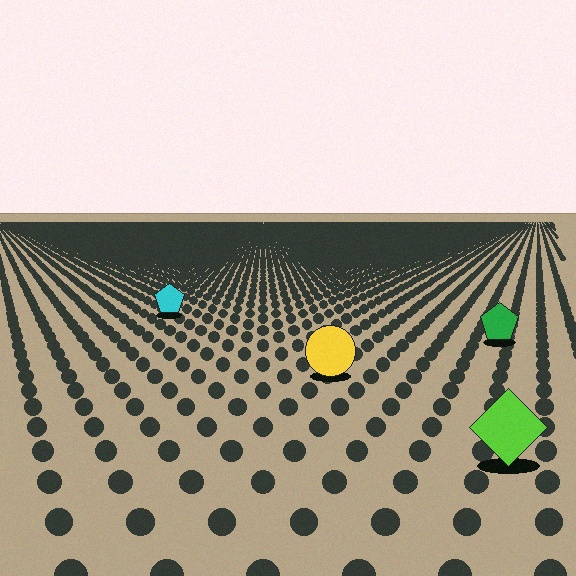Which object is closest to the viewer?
The lime diamond is closest. The texture marks near it are larger and more spread out.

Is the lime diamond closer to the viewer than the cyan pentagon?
Yes. The lime diamond is closer — you can tell from the texture gradient: the ground texture is coarser near it.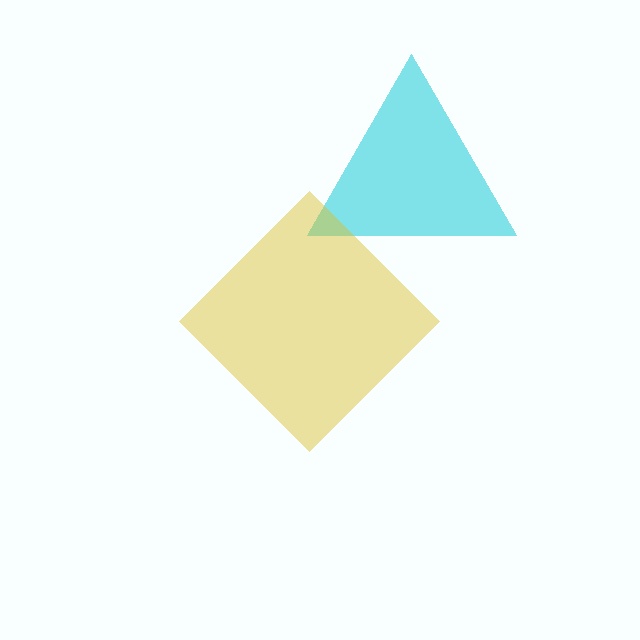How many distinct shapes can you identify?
There are 2 distinct shapes: a cyan triangle, a yellow diamond.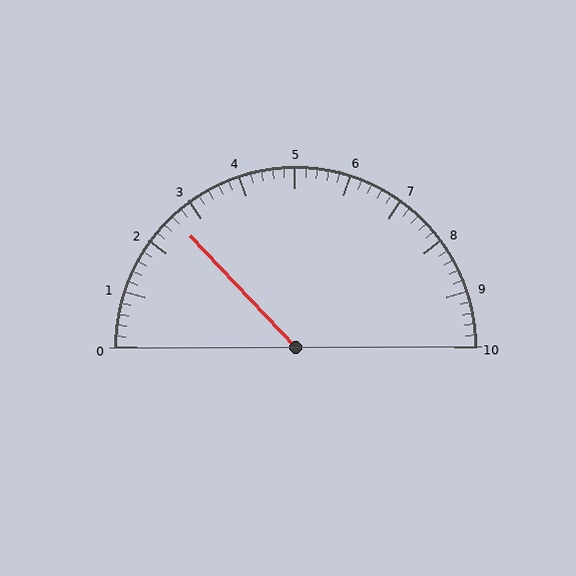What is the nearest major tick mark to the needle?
The nearest major tick mark is 3.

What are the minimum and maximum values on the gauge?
The gauge ranges from 0 to 10.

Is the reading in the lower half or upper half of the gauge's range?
The reading is in the lower half of the range (0 to 10).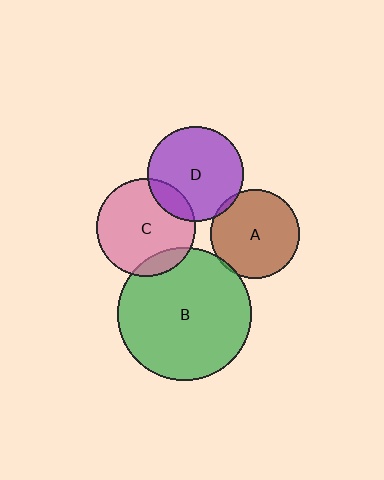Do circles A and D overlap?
Yes.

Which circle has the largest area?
Circle B (green).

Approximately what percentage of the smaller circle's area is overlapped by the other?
Approximately 5%.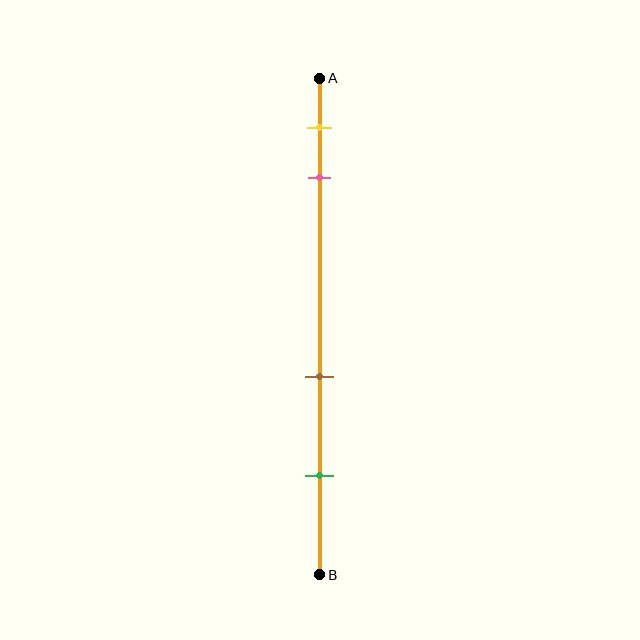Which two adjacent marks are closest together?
The yellow and pink marks are the closest adjacent pair.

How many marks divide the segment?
There are 4 marks dividing the segment.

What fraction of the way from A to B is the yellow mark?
The yellow mark is approximately 10% (0.1) of the way from A to B.